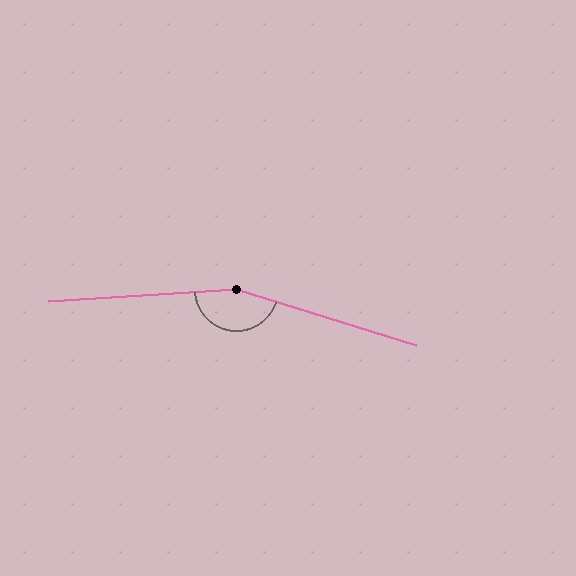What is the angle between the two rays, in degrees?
Approximately 159 degrees.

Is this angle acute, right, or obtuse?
It is obtuse.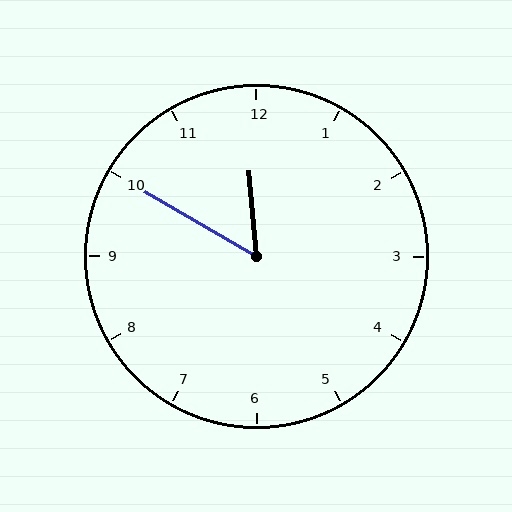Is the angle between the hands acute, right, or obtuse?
It is acute.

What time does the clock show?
11:50.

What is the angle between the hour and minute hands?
Approximately 55 degrees.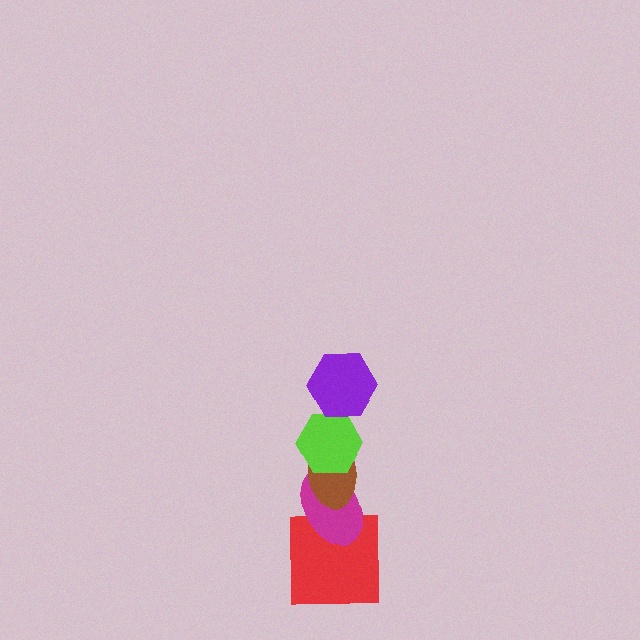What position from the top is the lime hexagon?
The lime hexagon is 2nd from the top.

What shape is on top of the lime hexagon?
The purple hexagon is on top of the lime hexagon.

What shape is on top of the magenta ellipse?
The brown ellipse is on top of the magenta ellipse.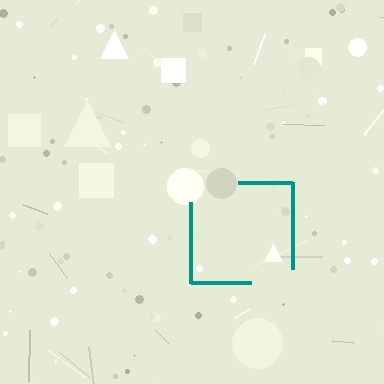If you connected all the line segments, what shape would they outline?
They would outline a square.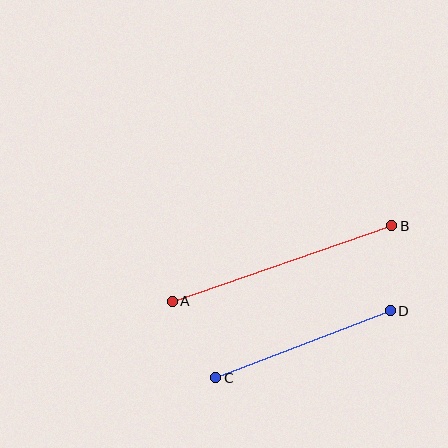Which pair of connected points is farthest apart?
Points A and B are farthest apart.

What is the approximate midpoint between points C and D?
The midpoint is at approximately (303, 344) pixels.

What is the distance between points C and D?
The distance is approximately 187 pixels.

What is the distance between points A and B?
The distance is approximately 232 pixels.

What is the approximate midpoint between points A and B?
The midpoint is at approximately (282, 263) pixels.